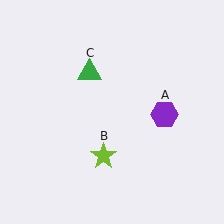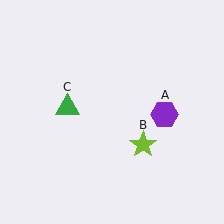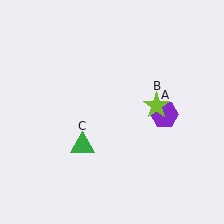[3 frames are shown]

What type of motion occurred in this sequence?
The lime star (object B), green triangle (object C) rotated counterclockwise around the center of the scene.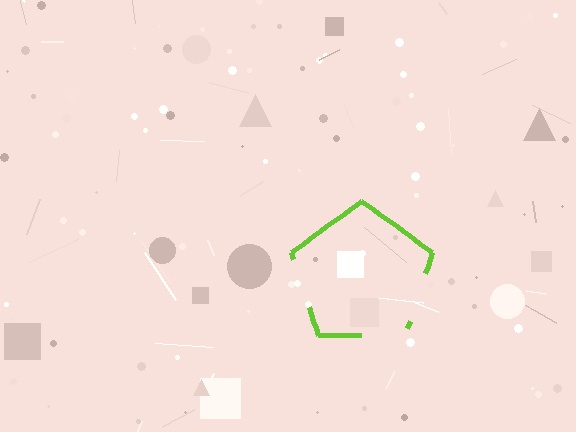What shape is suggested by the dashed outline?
The dashed outline suggests a pentagon.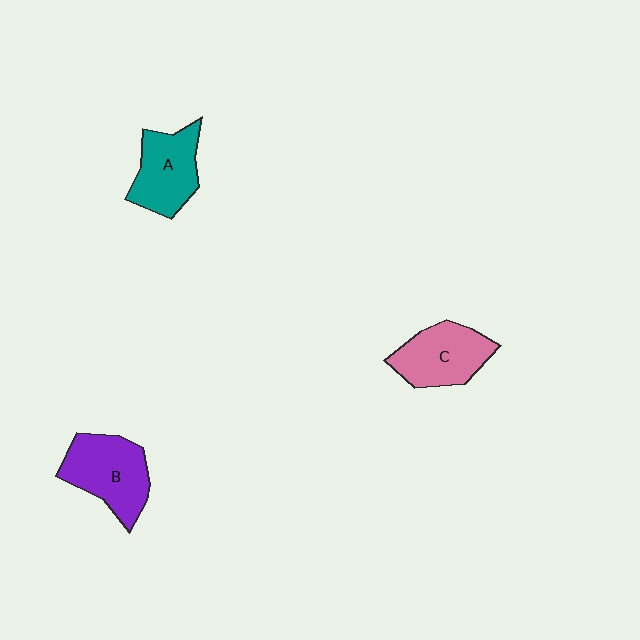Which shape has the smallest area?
Shape A (teal).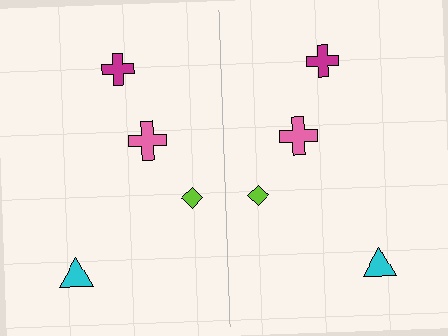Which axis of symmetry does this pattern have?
The pattern has a vertical axis of symmetry running through the center of the image.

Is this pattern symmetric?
Yes, this pattern has bilateral (reflection) symmetry.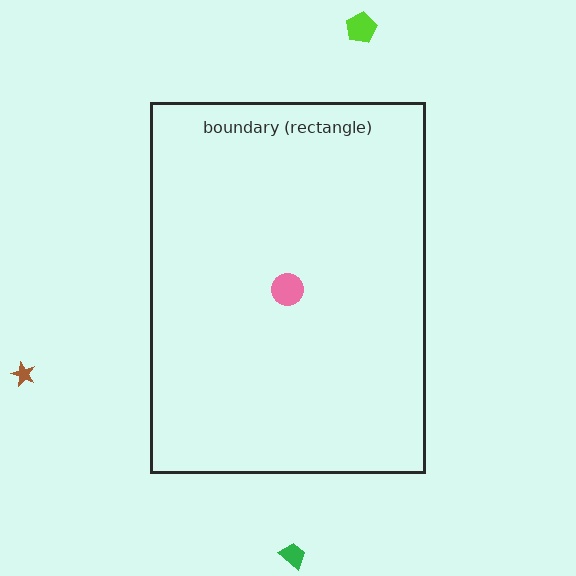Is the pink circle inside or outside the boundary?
Inside.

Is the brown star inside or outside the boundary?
Outside.